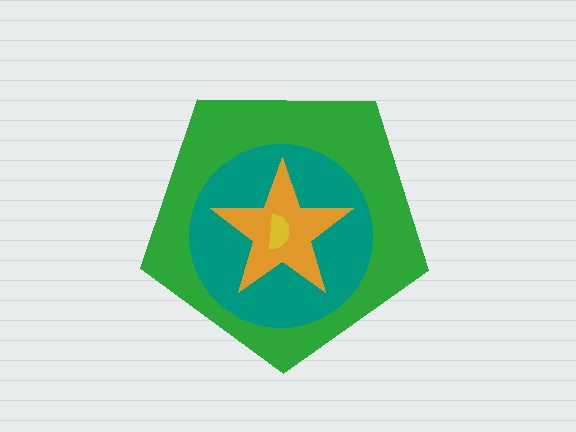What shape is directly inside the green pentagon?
The teal circle.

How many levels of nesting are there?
4.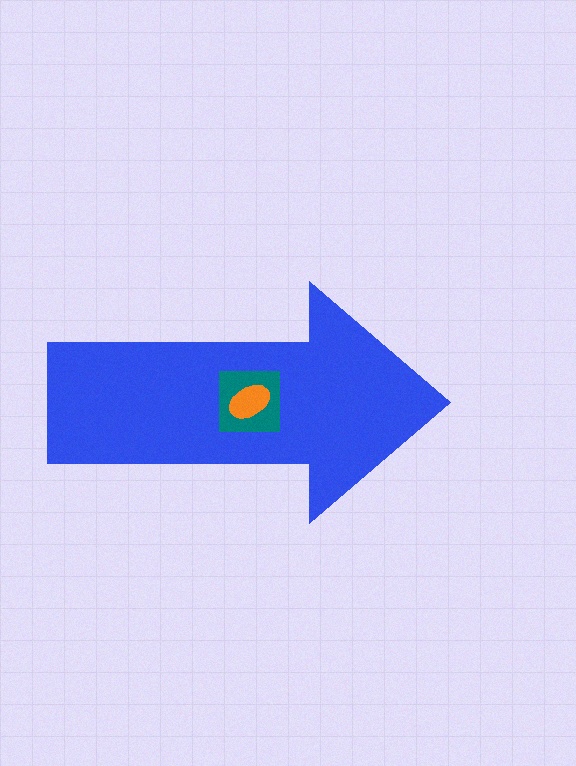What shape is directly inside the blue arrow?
The teal square.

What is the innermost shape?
The orange ellipse.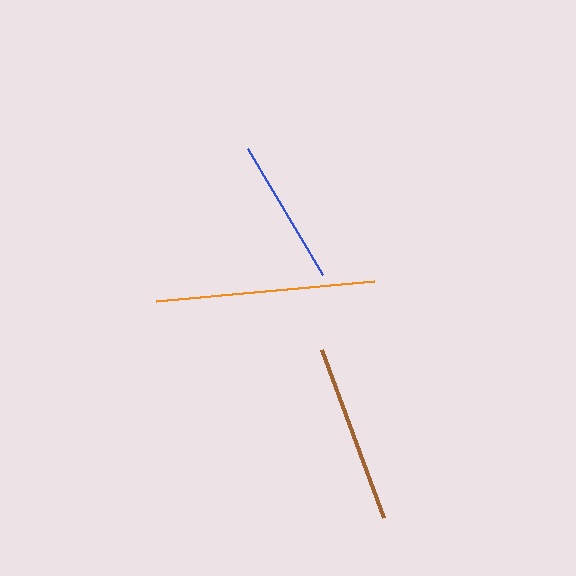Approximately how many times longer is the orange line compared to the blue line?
The orange line is approximately 1.5 times the length of the blue line.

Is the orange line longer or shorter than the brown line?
The orange line is longer than the brown line.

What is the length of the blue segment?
The blue segment is approximately 147 pixels long.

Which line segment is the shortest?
The blue line is the shortest at approximately 147 pixels.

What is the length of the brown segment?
The brown segment is approximately 180 pixels long.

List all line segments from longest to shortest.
From longest to shortest: orange, brown, blue.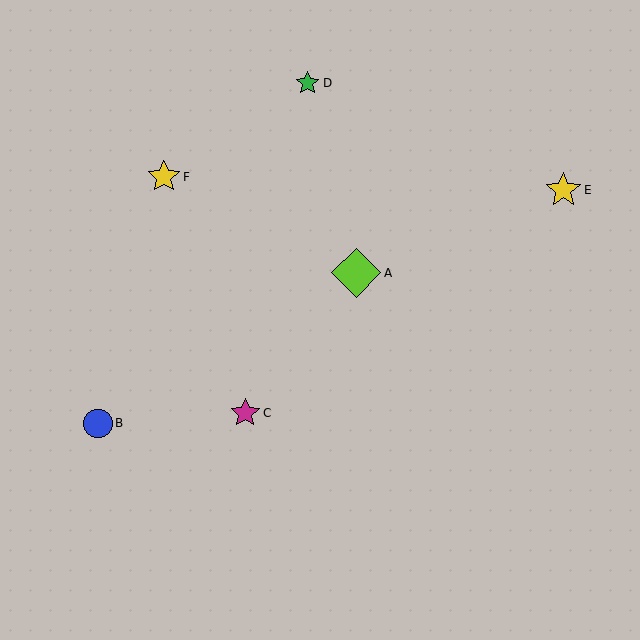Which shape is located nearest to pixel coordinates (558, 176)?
The yellow star (labeled E) at (563, 190) is nearest to that location.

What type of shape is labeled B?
Shape B is a blue circle.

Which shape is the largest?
The lime diamond (labeled A) is the largest.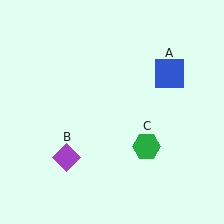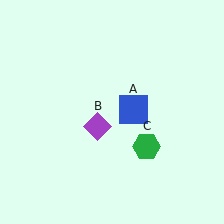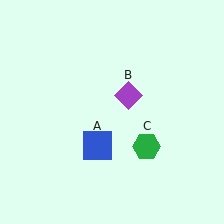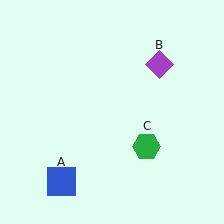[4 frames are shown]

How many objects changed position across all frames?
2 objects changed position: blue square (object A), purple diamond (object B).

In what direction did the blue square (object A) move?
The blue square (object A) moved down and to the left.